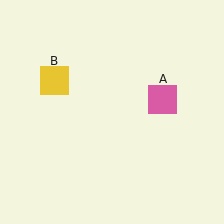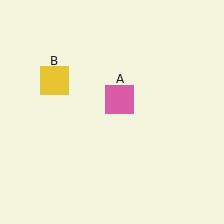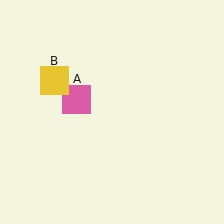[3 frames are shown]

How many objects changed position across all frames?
1 object changed position: pink square (object A).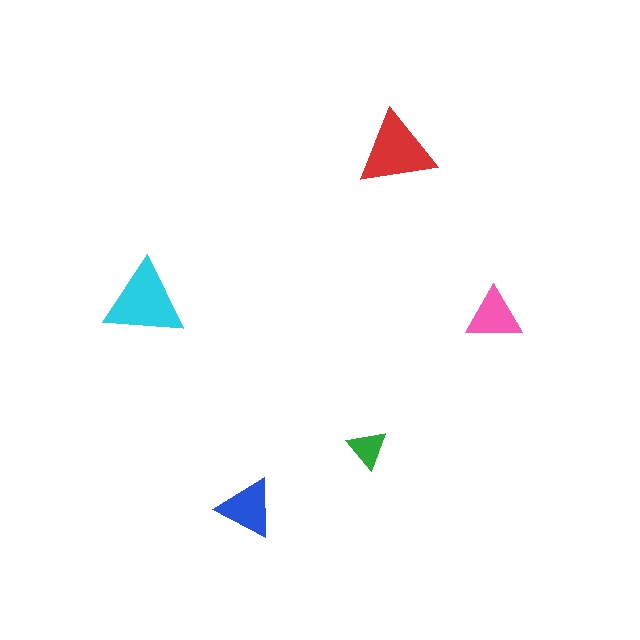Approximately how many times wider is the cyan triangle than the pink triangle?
About 1.5 times wider.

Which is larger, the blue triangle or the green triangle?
The blue one.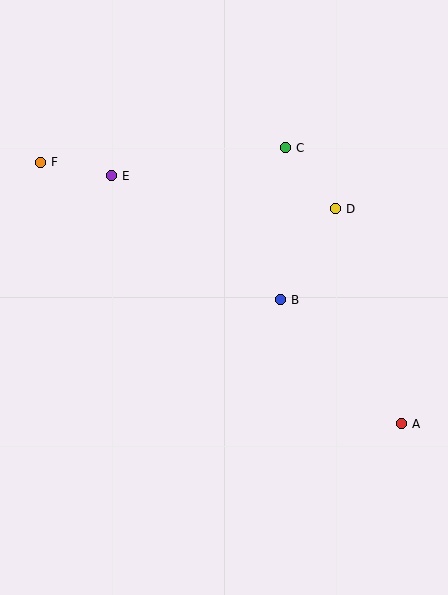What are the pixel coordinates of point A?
Point A is at (402, 424).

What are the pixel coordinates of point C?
Point C is at (286, 148).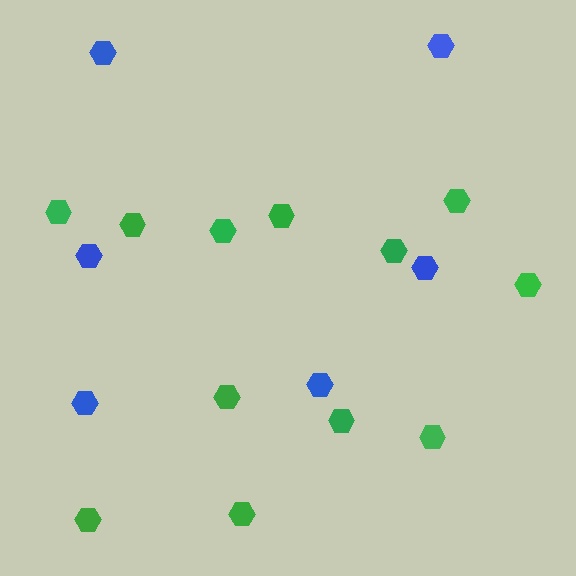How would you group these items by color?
There are 2 groups: one group of blue hexagons (6) and one group of green hexagons (12).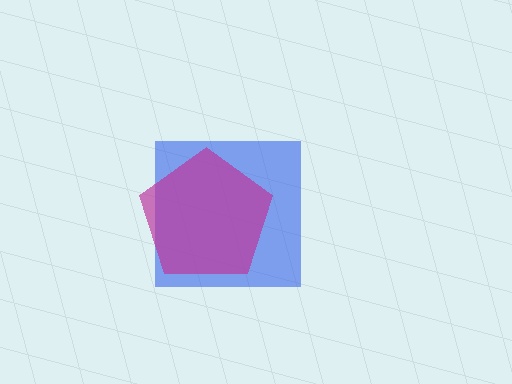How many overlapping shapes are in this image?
There are 2 overlapping shapes in the image.